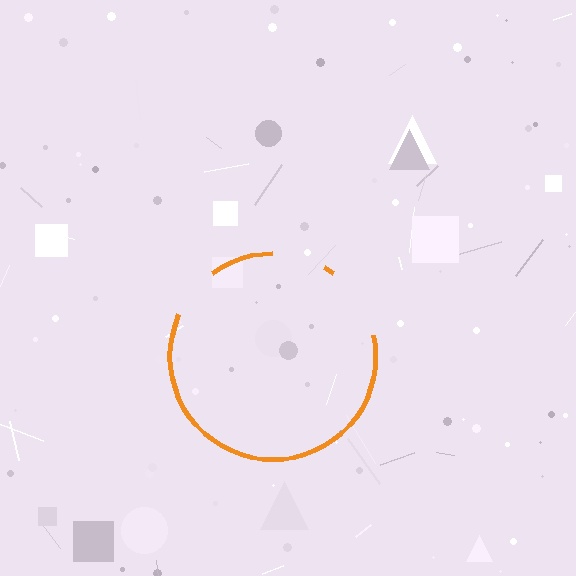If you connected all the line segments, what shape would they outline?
They would outline a circle.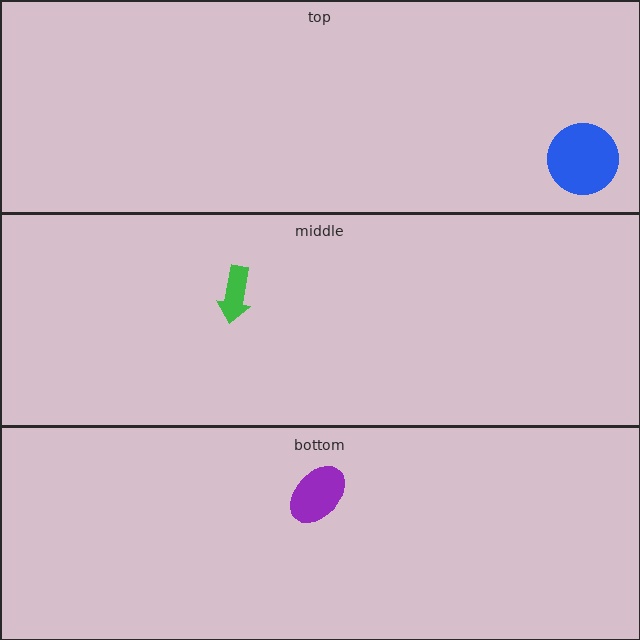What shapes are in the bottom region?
The purple ellipse.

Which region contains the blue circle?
The top region.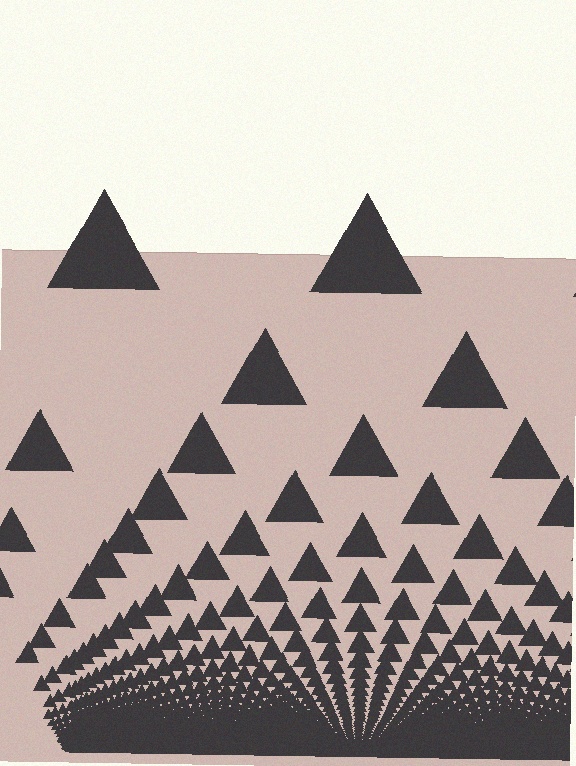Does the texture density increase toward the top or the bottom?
Density increases toward the bottom.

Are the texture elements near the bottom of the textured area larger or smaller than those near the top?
Smaller. The gradient is inverted — elements near the bottom are smaller and denser.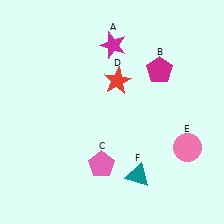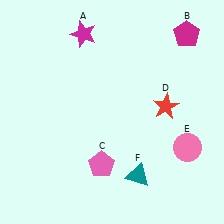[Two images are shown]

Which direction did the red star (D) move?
The red star (D) moved right.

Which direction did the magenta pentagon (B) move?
The magenta pentagon (B) moved up.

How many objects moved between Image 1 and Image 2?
3 objects moved between the two images.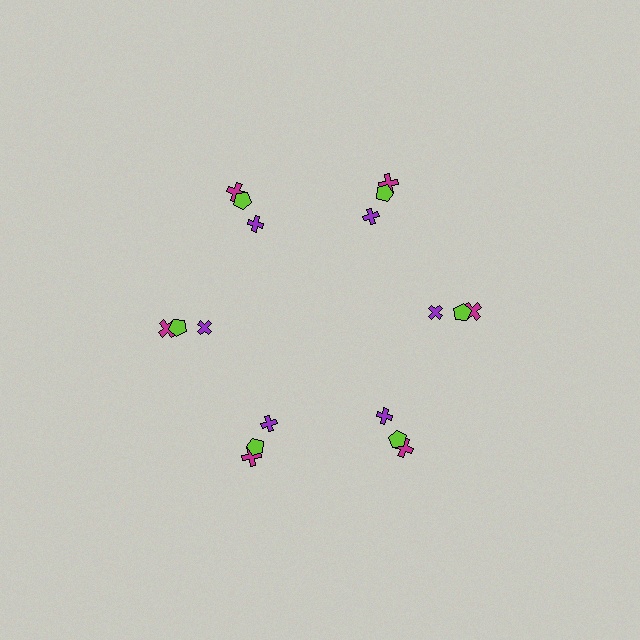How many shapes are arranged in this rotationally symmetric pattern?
There are 18 shapes, arranged in 6 groups of 3.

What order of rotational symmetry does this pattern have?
This pattern has 6-fold rotational symmetry.